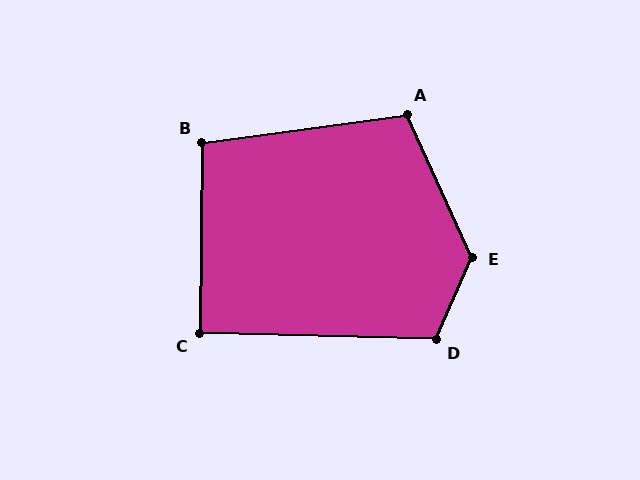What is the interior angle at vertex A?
Approximately 106 degrees (obtuse).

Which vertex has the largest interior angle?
E, at approximately 132 degrees.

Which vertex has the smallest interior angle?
C, at approximately 90 degrees.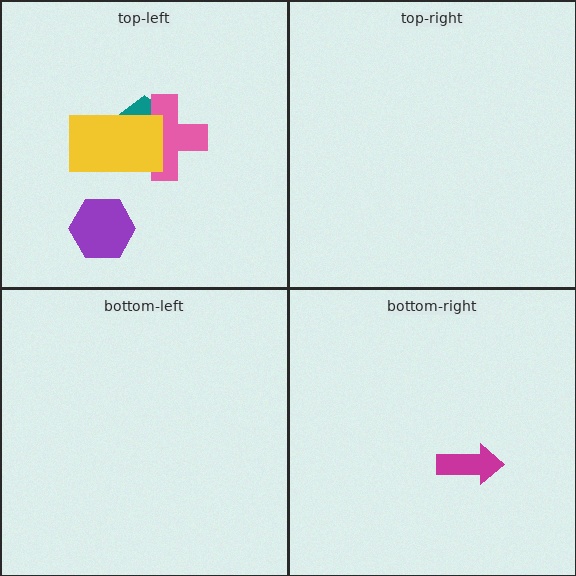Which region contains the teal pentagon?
The top-left region.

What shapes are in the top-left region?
The purple hexagon, the teal pentagon, the pink cross, the yellow rectangle.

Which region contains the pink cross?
The top-left region.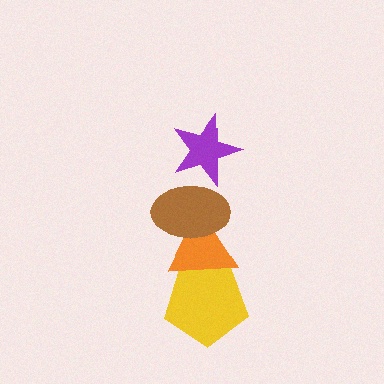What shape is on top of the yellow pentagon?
The orange triangle is on top of the yellow pentagon.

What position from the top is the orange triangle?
The orange triangle is 3rd from the top.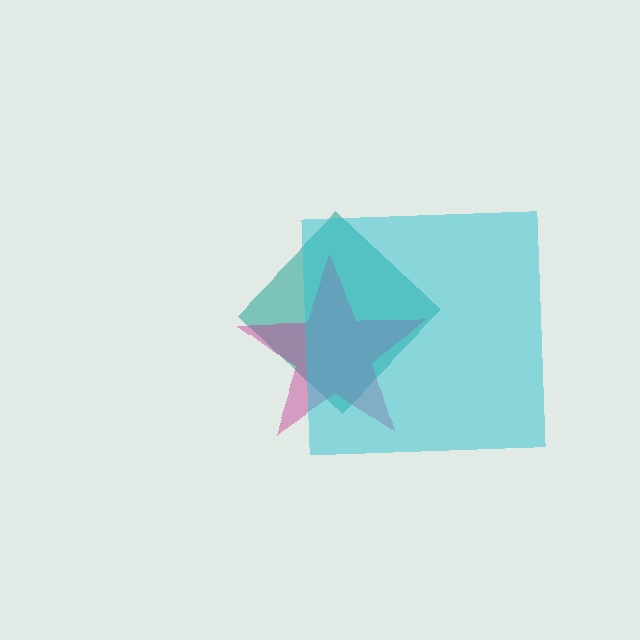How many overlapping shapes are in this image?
There are 3 overlapping shapes in the image.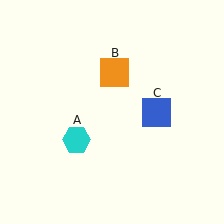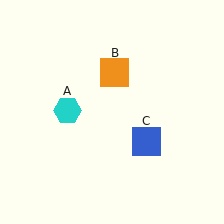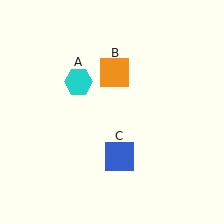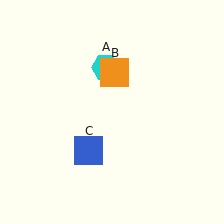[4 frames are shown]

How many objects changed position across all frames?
2 objects changed position: cyan hexagon (object A), blue square (object C).